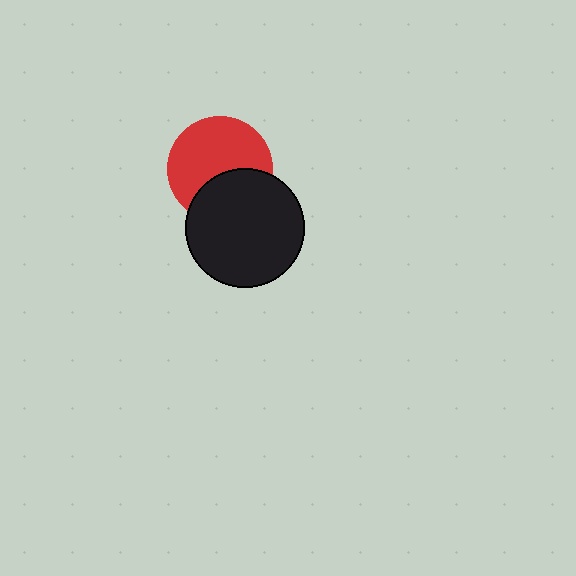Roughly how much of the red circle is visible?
About half of it is visible (roughly 64%).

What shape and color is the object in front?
The object in front is a black circle.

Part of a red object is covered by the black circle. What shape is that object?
It is a circle.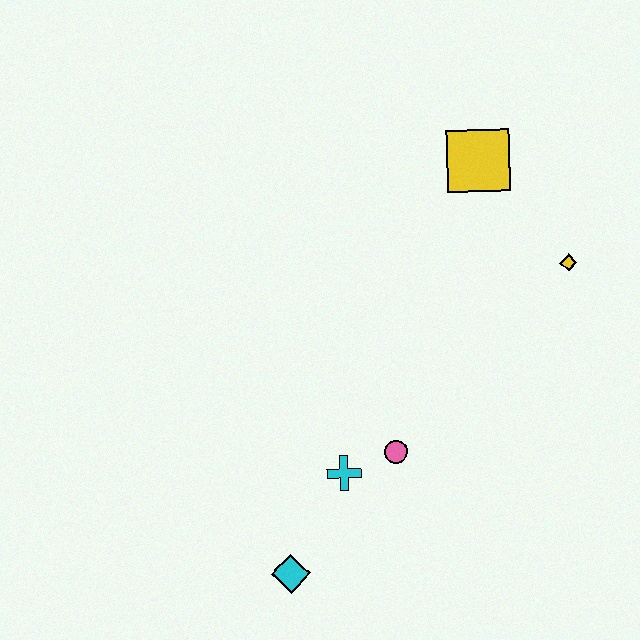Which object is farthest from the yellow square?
The cyan diamond is farthest from the yellow square.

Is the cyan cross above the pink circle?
No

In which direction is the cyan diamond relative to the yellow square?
The cyan diamond is below the yellow square.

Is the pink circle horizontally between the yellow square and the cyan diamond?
Yes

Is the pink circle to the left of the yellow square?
Yes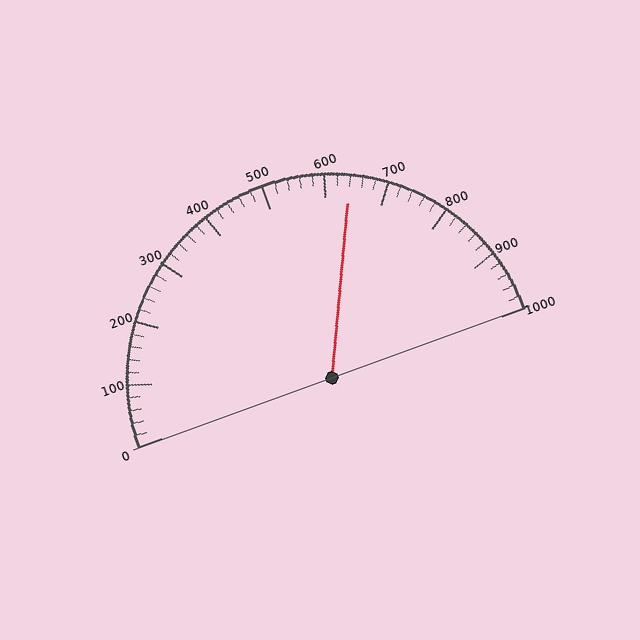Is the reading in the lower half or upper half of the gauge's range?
The reading is in the upper half of the range (0 to 1000).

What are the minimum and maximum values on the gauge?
The gauge ranges from 0 to 1000.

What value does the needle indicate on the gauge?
The needle indicates approximately 640.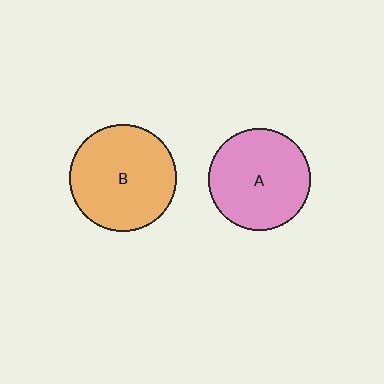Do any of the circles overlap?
No, none of the circles overlap.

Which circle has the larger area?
Circle B (orange).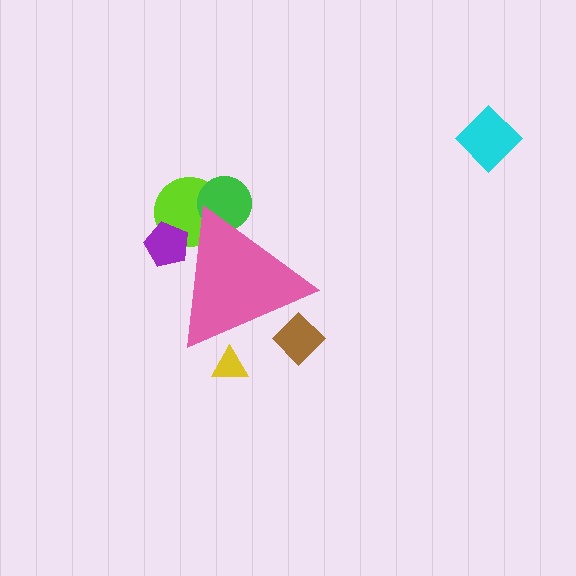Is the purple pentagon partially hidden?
Yes, the purple pentagon is partially hidden behind the pink triangle.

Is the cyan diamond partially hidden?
No, the cyan diamond is fully visible.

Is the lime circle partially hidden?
Yes, the lime circle is partially hidden behind the pink triangle.